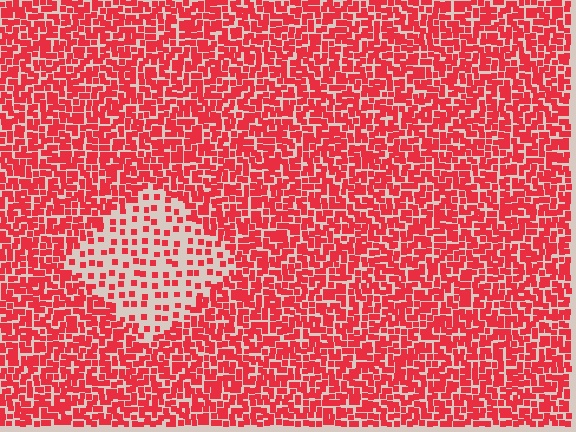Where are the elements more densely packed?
The elements are more densely packed outside the diamond boundary.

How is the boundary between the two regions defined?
The boundary is defined by a change in element density (approximately 2.7x ratio). All elements are the same color, size, and shape.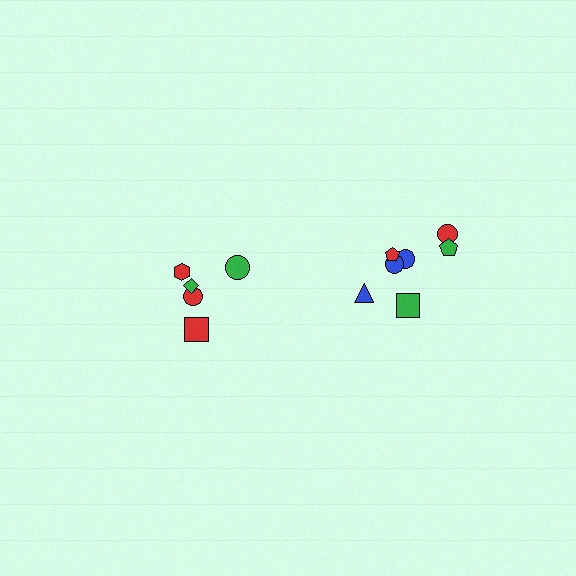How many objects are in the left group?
There are 5 objects.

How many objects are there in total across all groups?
There are 12 objects.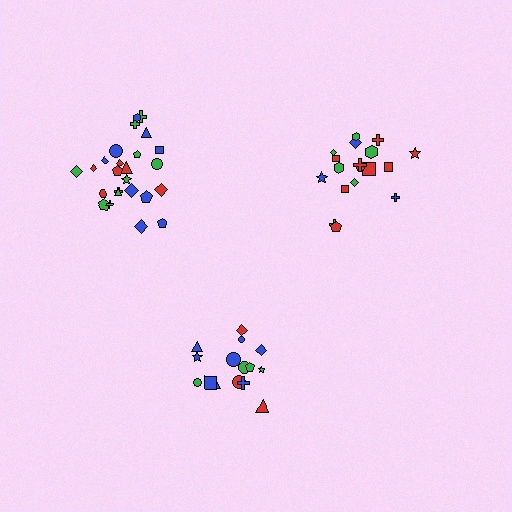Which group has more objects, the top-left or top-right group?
The top-left group.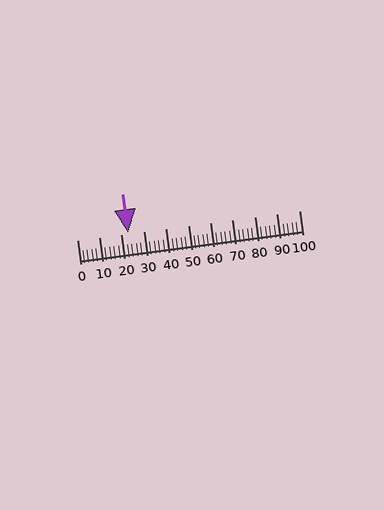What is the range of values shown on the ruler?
The ruler shows values from 0 to 100.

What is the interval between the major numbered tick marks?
The major tick marks are spaced 10 units apart.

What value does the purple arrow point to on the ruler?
The purple arrow points to approximately 23.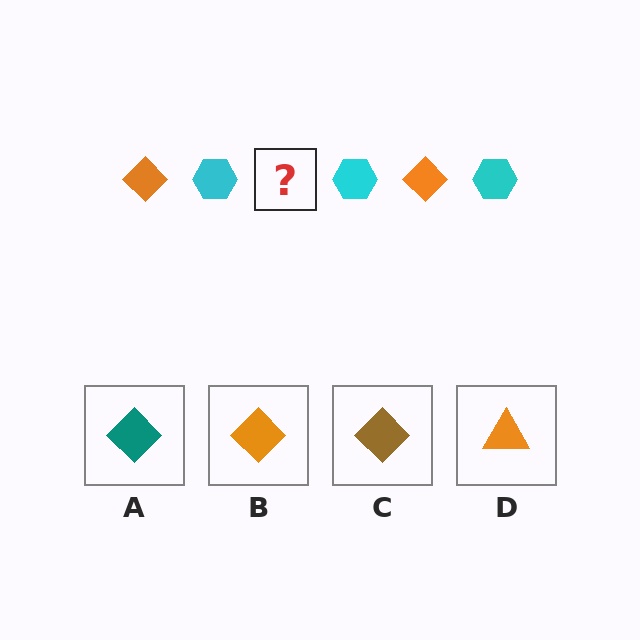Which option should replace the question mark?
Option B.